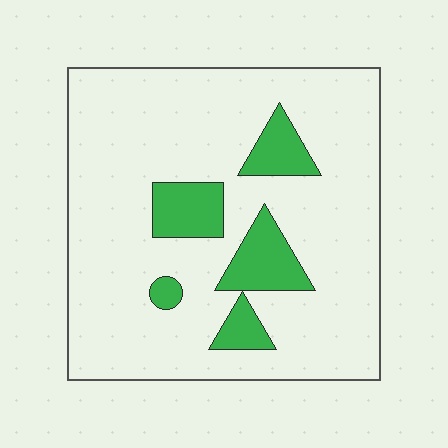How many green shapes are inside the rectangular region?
5.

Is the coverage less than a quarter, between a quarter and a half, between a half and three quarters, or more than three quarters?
Less than a quarter.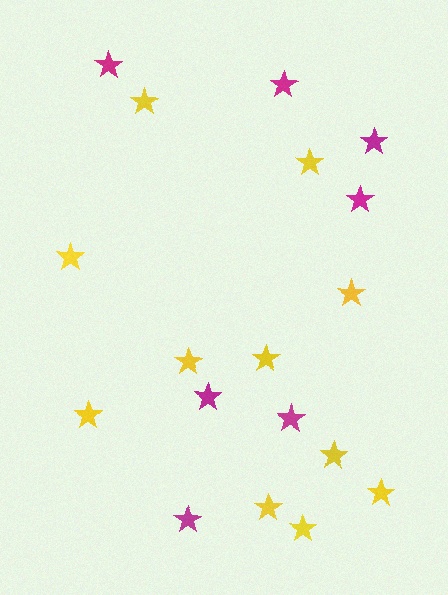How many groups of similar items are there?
There are 2 groups: one group of yellow stars (11) and one group of magenta stars (7).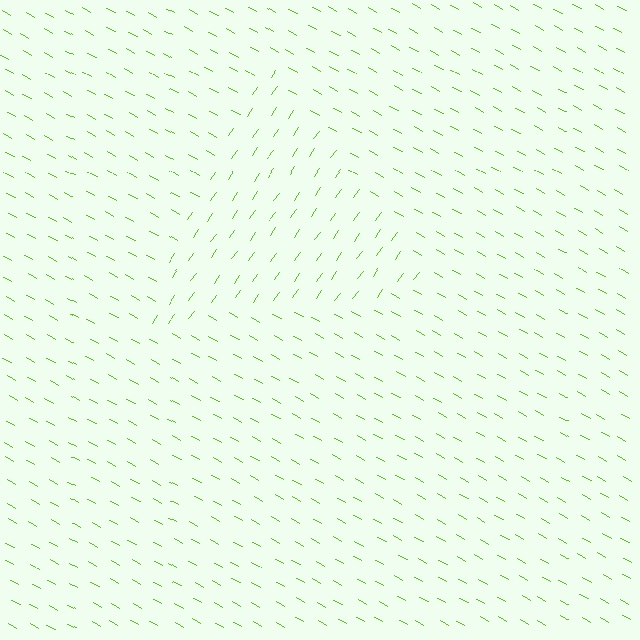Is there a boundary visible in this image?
Yes, there is a texture boundary formed by a change in line orientation.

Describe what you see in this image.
The image is filled with small lime line segments. A triangle region in the image has lines oriented differently from the surrounding lines, creating a visible texture boundary.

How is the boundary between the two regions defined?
The boundary is defined purely by a change in line orientation (approximately 84 degrees difference). All lines are the same color and thickness.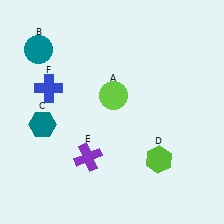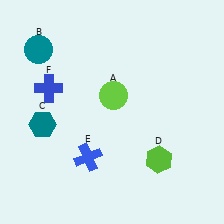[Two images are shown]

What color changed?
The cross (E) changed from purple in Image 1 to blue in Image 2.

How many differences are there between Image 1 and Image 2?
There is 1 difference between the two images.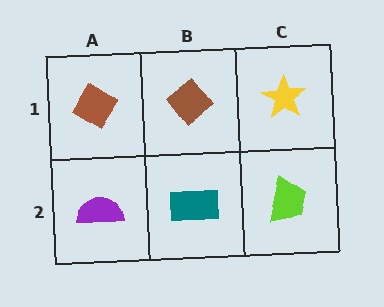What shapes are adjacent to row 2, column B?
A brown diamond (row 1, column B), a purple semicircle (row 2, column A), a lime trapezoid (row 2, column C).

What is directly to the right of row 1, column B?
A yellow star.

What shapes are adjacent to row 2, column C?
A yellow star (row 1, column C), a teal rectangle (row 2, column B).